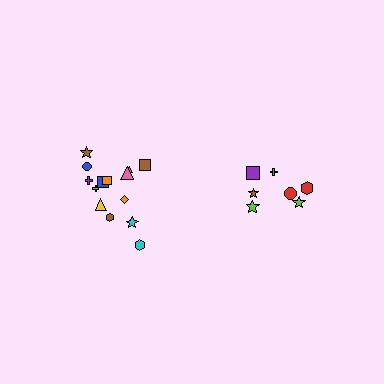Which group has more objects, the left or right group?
The left group.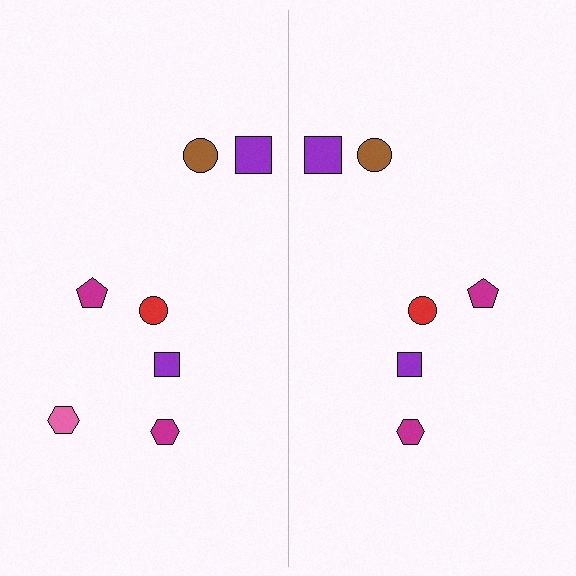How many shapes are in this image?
There are 13 shapes in this image.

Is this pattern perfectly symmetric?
No, the pattern is not perfectly symmetric. A pink hexagon is missing from the right side.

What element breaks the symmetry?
A pink hexagon is missing from the right side.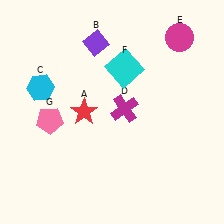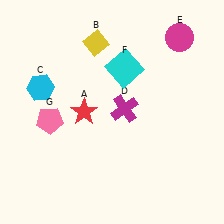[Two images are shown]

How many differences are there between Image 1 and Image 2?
There is 1 difference between the two images.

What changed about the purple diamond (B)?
In Image 1, B is purple. In Image 2, it changed to yellow.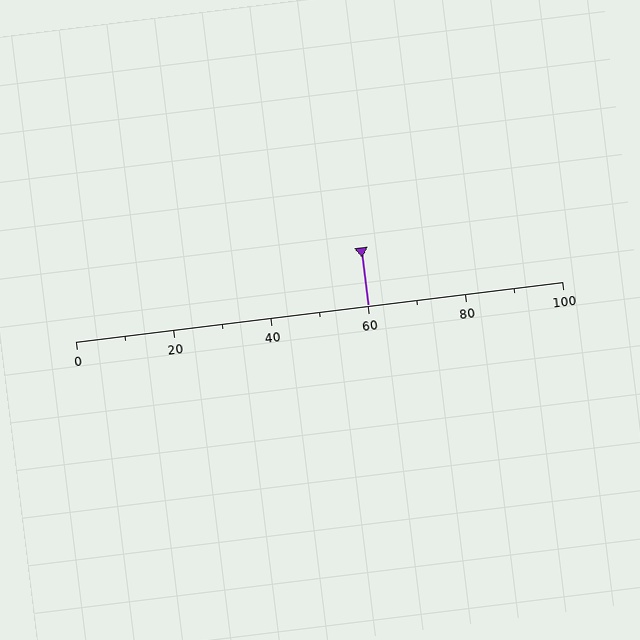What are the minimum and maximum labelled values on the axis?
The axis runs from 0 to 100.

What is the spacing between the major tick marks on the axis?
The major ticks are spaced 20 apart.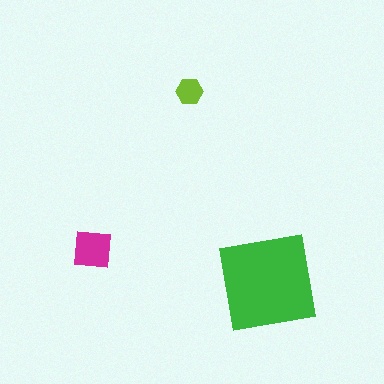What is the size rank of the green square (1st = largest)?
1st.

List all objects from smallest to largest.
The lime hexagon, the magenta square, the green square.